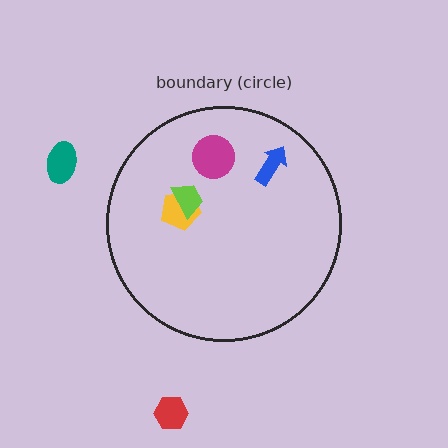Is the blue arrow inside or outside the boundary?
Inside.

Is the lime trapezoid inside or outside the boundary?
Inside.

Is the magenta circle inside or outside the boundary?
Inside.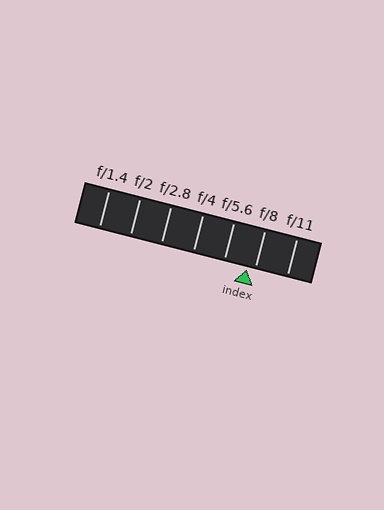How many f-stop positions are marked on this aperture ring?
There are 7 f-stop positions marked.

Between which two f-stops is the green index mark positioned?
The index mark is between f/5.6 and f/8.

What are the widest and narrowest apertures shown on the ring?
The widest aperture shown is f/1.4 and the narrowest is f/11.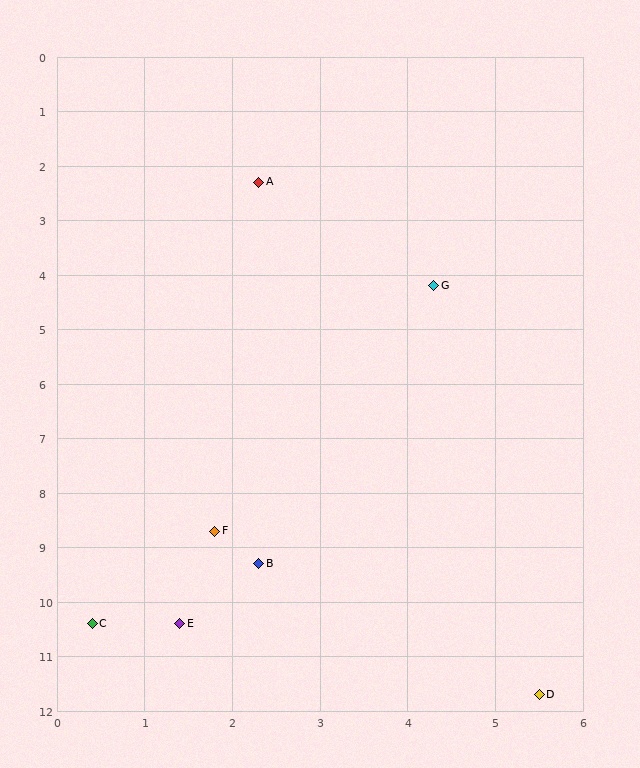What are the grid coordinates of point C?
Point C is at approximately (0.4, 10.4).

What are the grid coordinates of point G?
Point G is at approximately (4.3, 4.2).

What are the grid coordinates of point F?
Point F is at approximately (1.8, 8.7).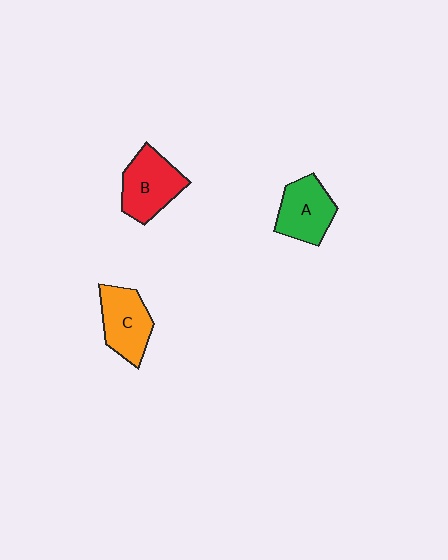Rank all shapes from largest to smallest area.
From largest to smallest: B (red), C (orange), A (green).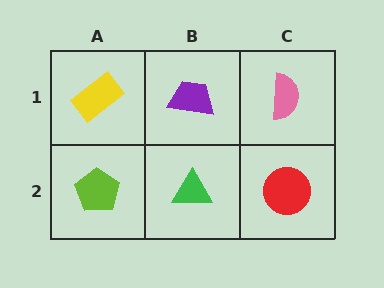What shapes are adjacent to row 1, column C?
A red circle (row 2, column C), a purple trapezoid (row 1, column B).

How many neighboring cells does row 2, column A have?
2.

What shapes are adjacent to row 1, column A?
A lime pentagon (row 2, column A), a purple trapezoid (row 1, column B).